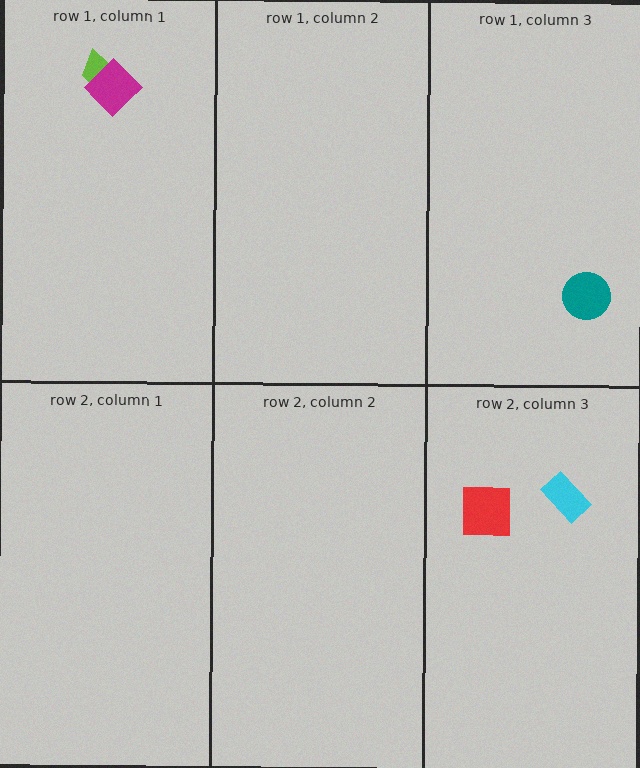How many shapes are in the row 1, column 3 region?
1.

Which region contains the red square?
The row 2, column 3 region.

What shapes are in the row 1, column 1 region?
The lime trapezoid, the magenta diamond.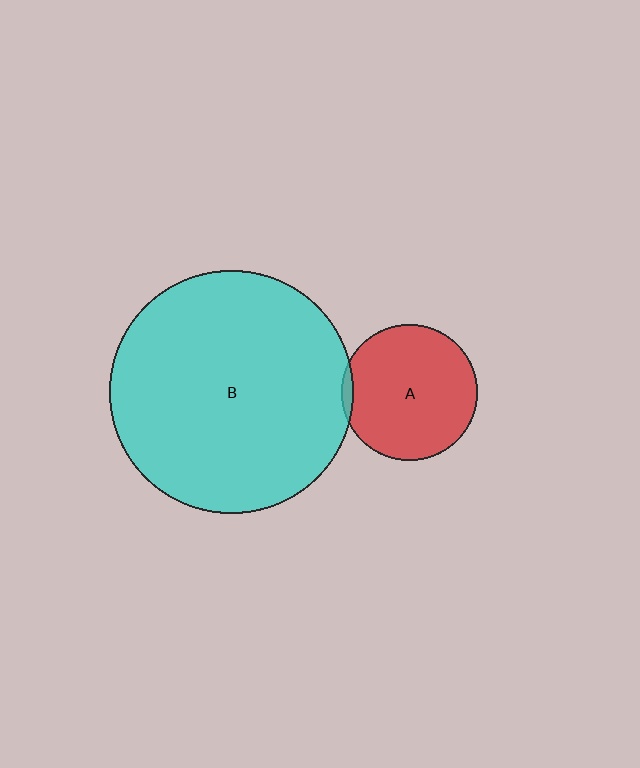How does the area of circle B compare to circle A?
Approximately 3.2 times.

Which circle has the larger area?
Circle B (cyan).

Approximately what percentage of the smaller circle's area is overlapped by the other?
Approximately 5%.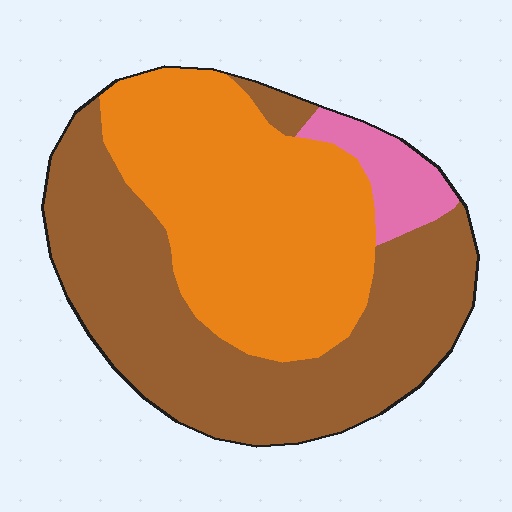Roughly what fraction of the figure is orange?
Orange takes up about two fifths (2/5) of the figure.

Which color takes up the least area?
Pink, at roughly 5%.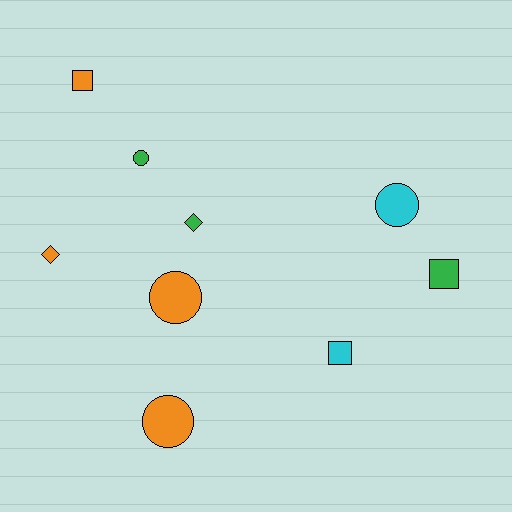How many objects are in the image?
There are 9 objects.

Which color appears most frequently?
Orange, with 4 objects.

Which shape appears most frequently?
Circle, with 4 objects.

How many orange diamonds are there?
There is 1 orange diamond.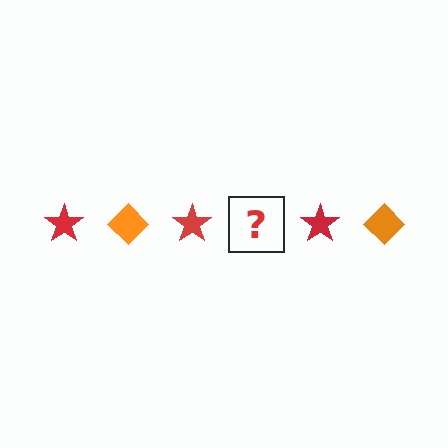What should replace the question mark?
The question mark should be replaced with an orange diamond.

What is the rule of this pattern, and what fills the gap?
The rule is that the pattern alternates between red star and orange diamond. The gap should be filled with an orange diamond.